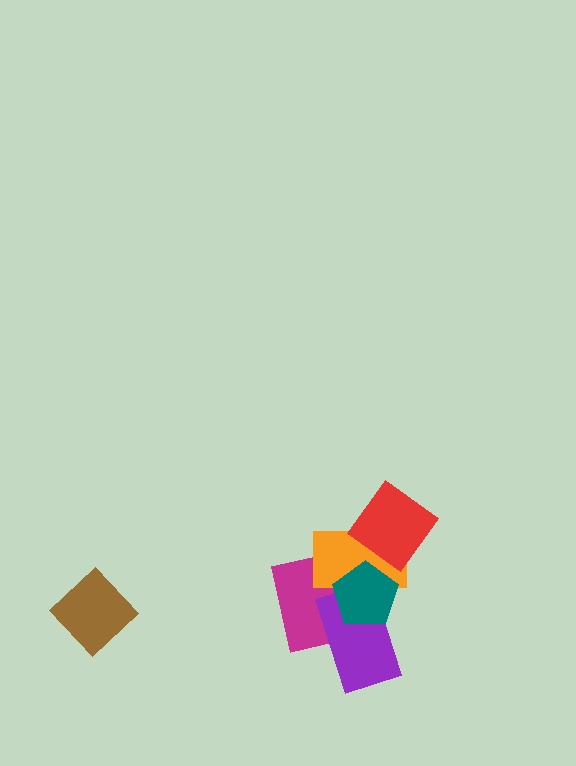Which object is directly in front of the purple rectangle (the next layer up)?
The orange rectangle is directly in front of the purple rectangle.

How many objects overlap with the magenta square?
3 objects overlap with the magenta square.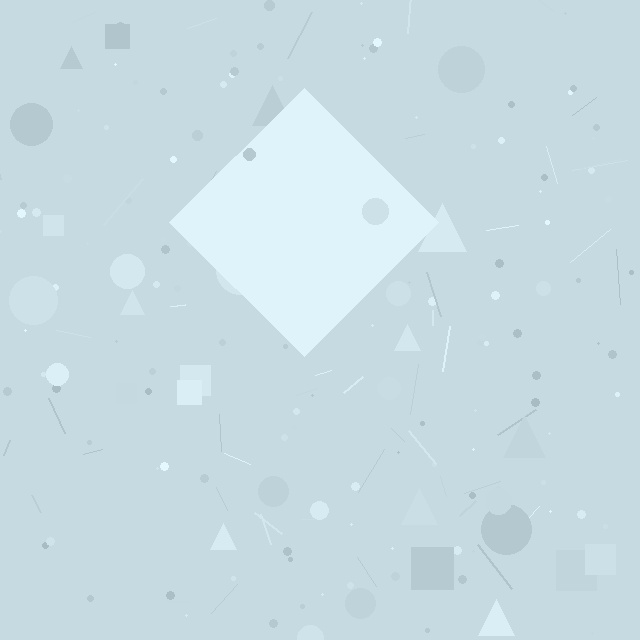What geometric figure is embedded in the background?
A diamond is embedded in the background.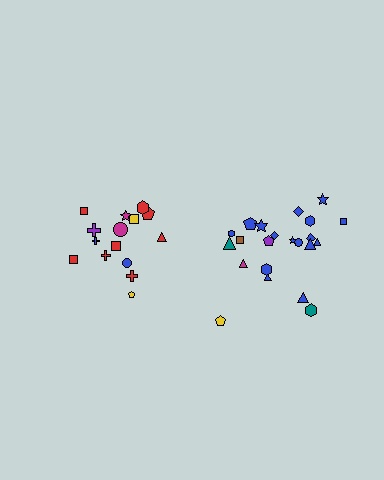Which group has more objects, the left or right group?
The right group.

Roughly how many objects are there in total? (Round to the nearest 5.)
Roughly 35 objects in total.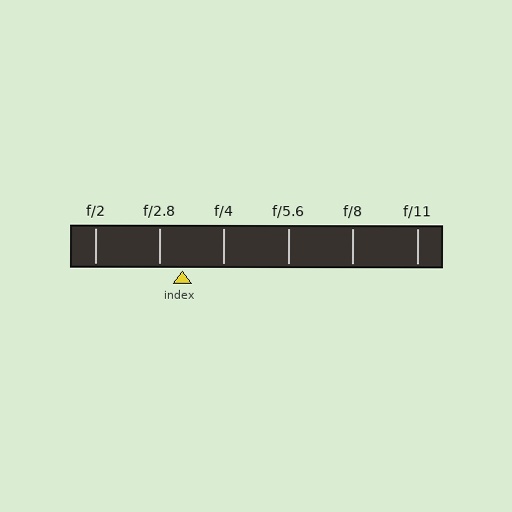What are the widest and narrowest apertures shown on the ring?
The widest aperture shown is f/2 and the narrowest is f/11.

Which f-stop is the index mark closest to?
The index mark is closest to f/2.8.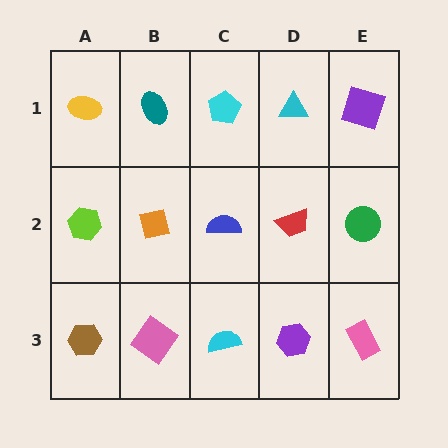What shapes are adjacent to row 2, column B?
A teal ellipse (row 1, column B), a pink diamond (row 3, column B), a lime hexagon (row 2, column A), a blue semicircle (row 2, column C).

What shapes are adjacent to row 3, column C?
A blue semicircle (row 2, column C), a pink diamond (row 3, column B), a purple hexagon (row 3, column D).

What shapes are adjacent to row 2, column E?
A purple square (row 1, column E), a pink rectangle (row 3, column E), a red trapezoid (row 2, column D).